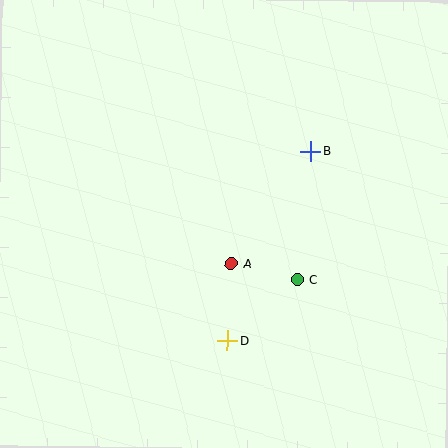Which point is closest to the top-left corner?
Point B is closest to the top-left corner.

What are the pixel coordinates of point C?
Point C is at (297, 280).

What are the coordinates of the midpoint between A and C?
The midpoint between A and C is at (264, 272).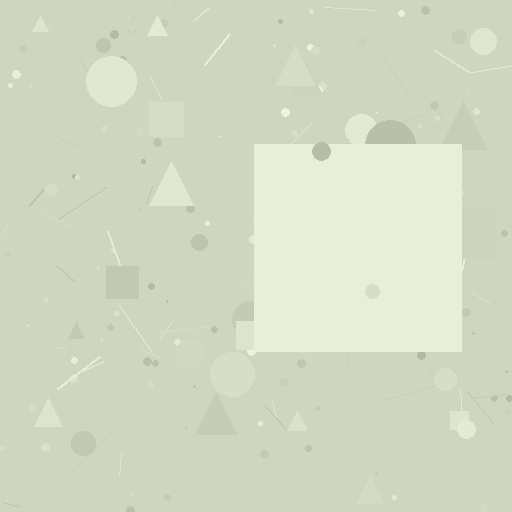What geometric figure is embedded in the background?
A square is embedded in the background.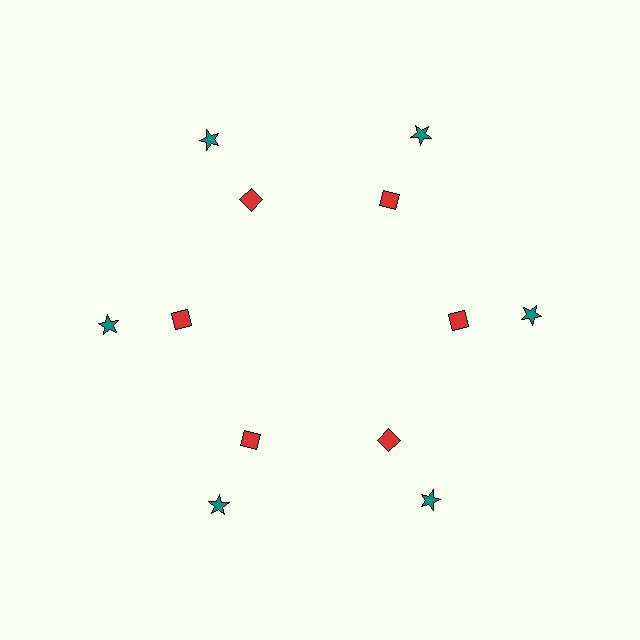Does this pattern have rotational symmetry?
Yes, this pattern has 6-fold rotational symmetry. It looks the same after rotating 60 degrees around the center.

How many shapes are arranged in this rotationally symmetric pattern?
There are 12 shapes, arranged in 6 groups of 2.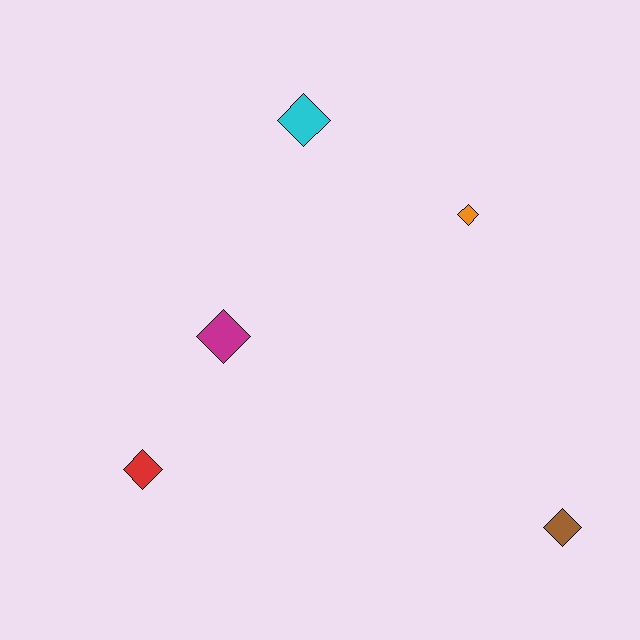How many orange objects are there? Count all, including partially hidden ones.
There is 1 orange object.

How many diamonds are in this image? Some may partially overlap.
There are 5 diamonds.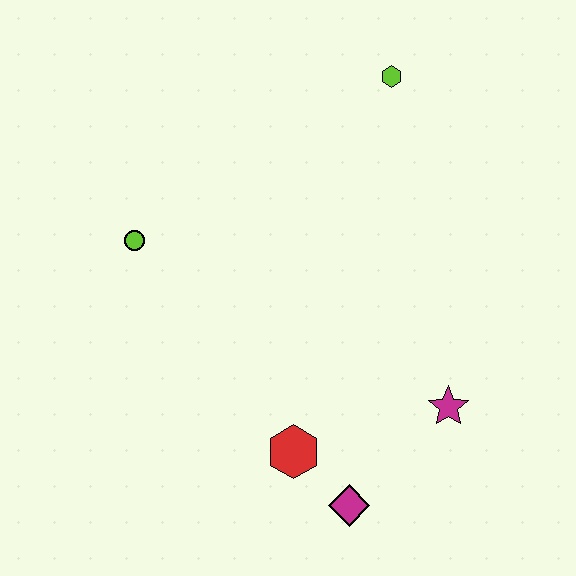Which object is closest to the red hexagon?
The magenta diamond is closest to the red hexagon.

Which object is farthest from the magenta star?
The lime circle is farthest from the magenta star.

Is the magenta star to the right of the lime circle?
Yes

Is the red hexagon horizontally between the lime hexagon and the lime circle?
Yes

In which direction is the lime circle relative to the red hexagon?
The lime circle is above the red hexagon.